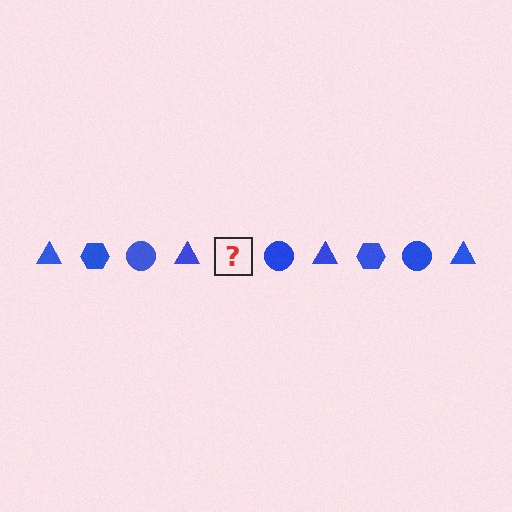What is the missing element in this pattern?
The missing element is a blue hexagon.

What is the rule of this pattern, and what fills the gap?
The rule is that the pattern cycles through triangle, hexagon, circle shapes in blue. The gap should be filled with a blue hexagon.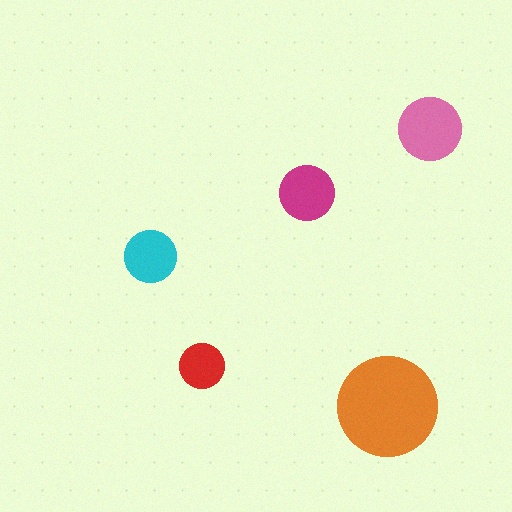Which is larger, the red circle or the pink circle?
The pink one.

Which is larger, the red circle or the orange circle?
The orange one.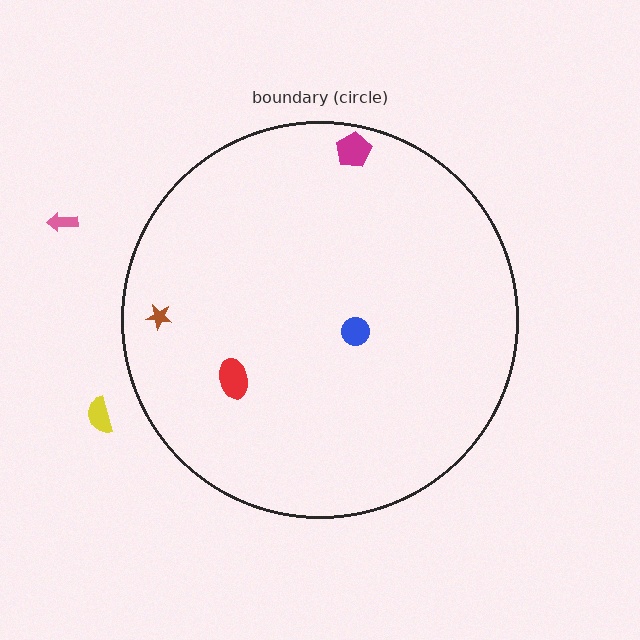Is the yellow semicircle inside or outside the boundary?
Outside.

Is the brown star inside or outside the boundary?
Inside.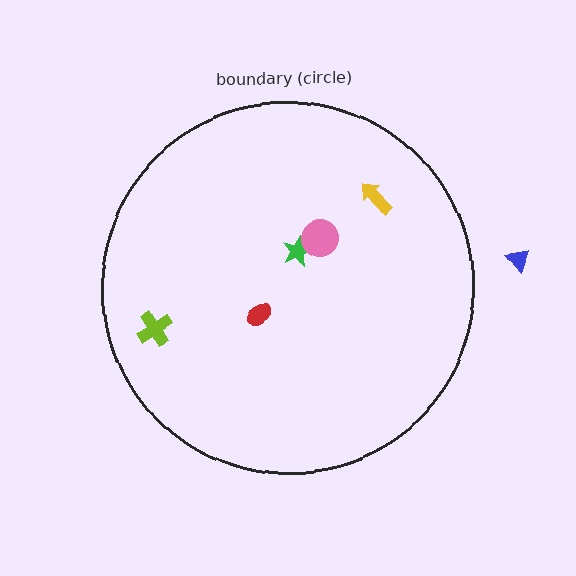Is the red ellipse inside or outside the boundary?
Inside.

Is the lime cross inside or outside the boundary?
Inside.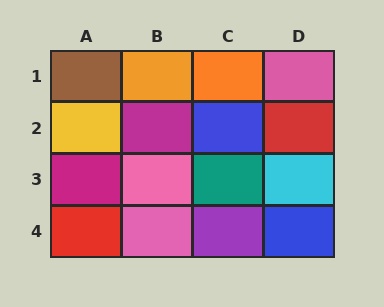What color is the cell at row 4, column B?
Pink.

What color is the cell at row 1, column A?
Brown.